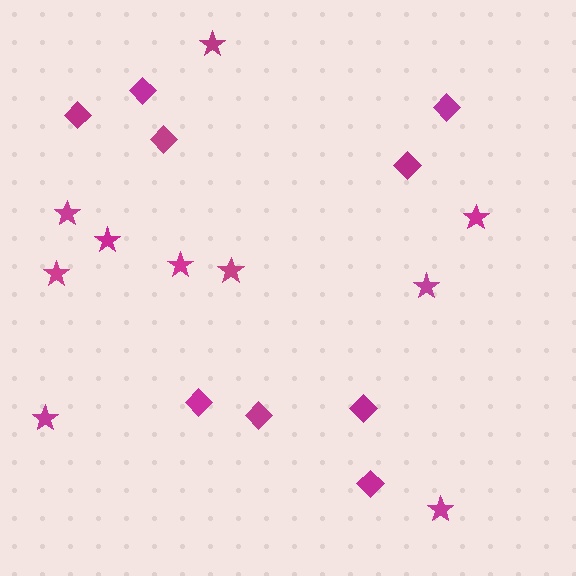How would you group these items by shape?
There are 2 groups: one group of diamonds (9) and one group of stars (10).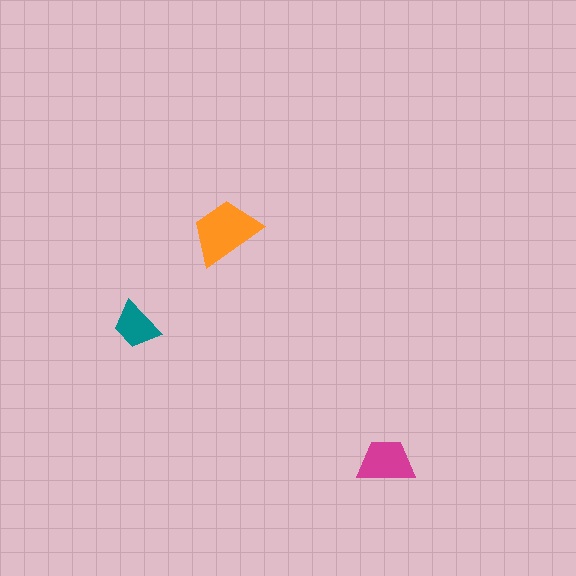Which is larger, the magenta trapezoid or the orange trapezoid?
The orange one.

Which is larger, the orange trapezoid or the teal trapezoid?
The orange one.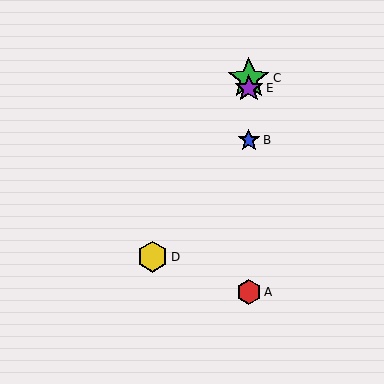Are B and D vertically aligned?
No, B is at x≈249 and D is at x≈153.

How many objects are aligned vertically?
4 objects (A, B, C, E) are aligned vertically.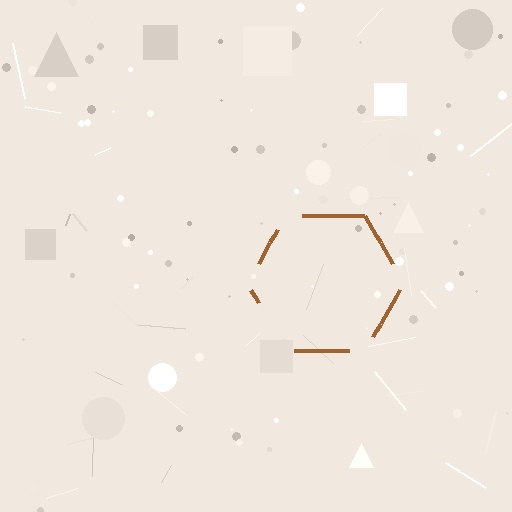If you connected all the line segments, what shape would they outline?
They would outline a hexagon.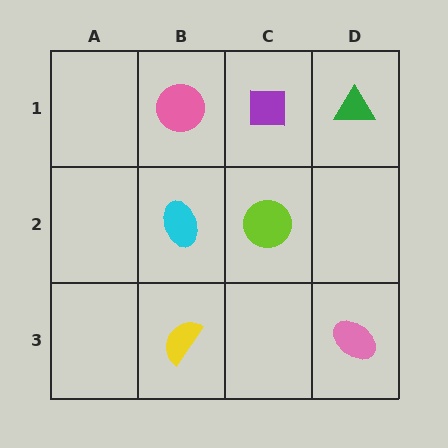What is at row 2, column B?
A cyan ellipse.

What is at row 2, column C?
A lime circle.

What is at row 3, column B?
A yellow semicircle.